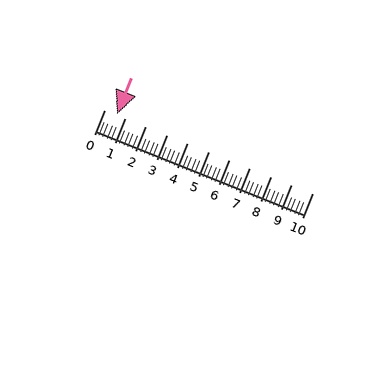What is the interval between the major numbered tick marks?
The major tick marks are spaced 1 units apart.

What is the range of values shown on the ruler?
The ruler shows values from 0 to 10.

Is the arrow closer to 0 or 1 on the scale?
The arrow is closer to 1.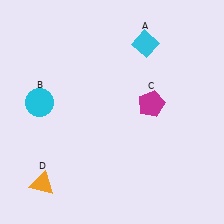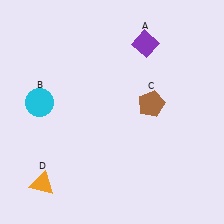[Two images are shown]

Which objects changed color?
A changed from cyan to purple. C changed from magenta to brown.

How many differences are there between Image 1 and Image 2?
There are 2 differences between the two images.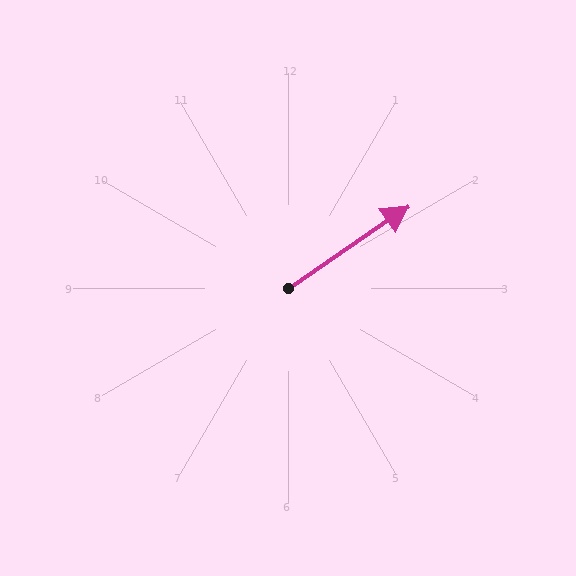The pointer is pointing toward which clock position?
Roughly 2 o'clock.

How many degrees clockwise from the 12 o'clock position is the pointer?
Approximately 56 degrees.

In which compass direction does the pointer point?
Northeast.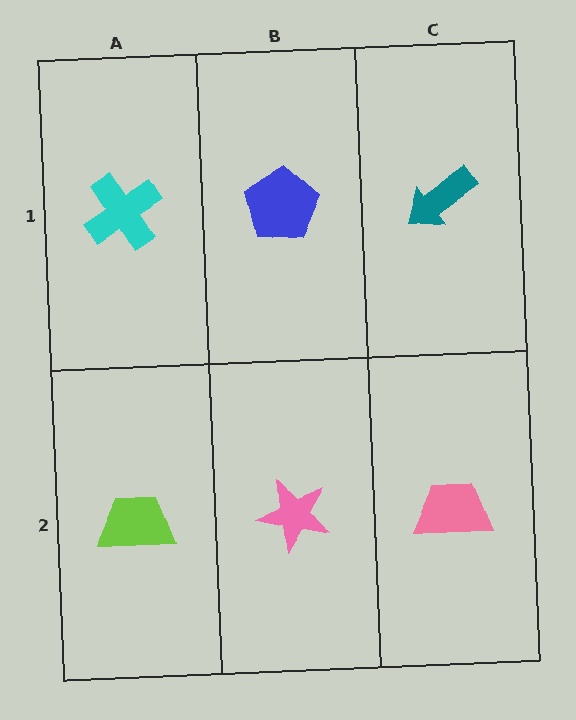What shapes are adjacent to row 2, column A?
A cyan cross (row 1, column A), a pink star (row 2, column B).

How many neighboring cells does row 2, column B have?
3.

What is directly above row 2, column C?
A teal arrow.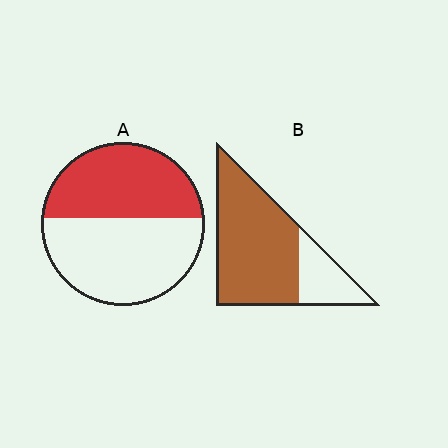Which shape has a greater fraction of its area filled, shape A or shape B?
Shape B.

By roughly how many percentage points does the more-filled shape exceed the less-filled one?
By roughly 30 percentage points (B over A).